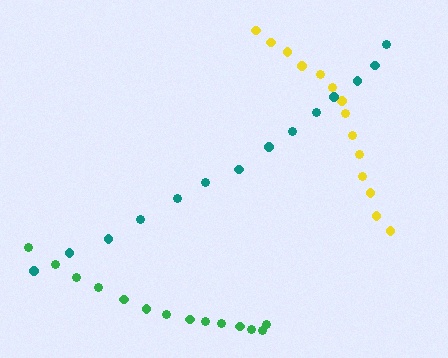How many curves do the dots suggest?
There are 3 distinct paths.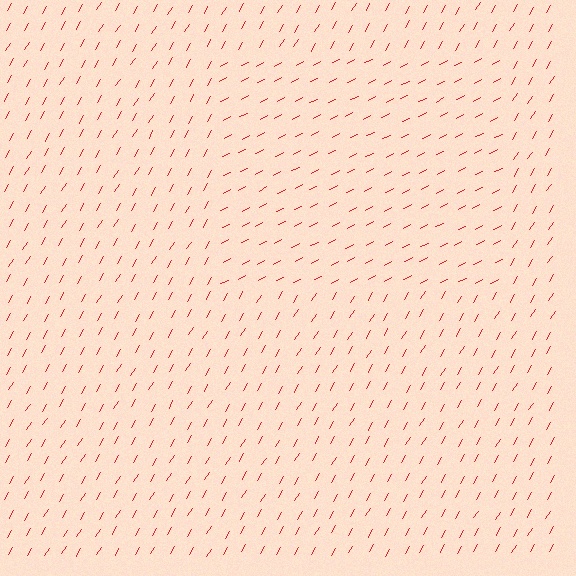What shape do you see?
I see a rectangle.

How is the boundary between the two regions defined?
The boundary is defined purely by a change in line orientation (approximately 32 degrees difference). All lines are the same color and thickness.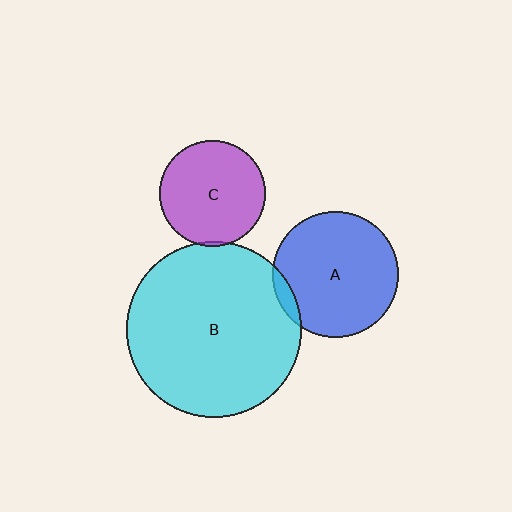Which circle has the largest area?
Circle B (cyan).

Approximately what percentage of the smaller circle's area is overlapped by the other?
Approximately 5%.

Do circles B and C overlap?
Yes.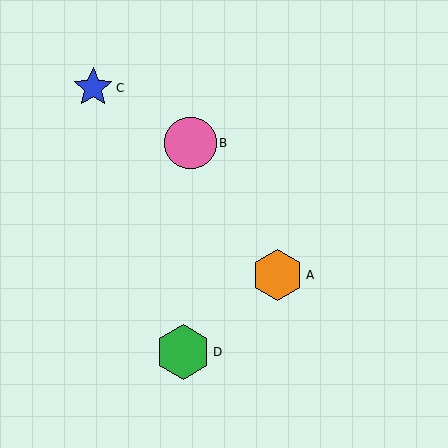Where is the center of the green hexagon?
The center of the green hexagon is at (183, 352).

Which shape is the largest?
The green hexagon (labeled D) is the largest.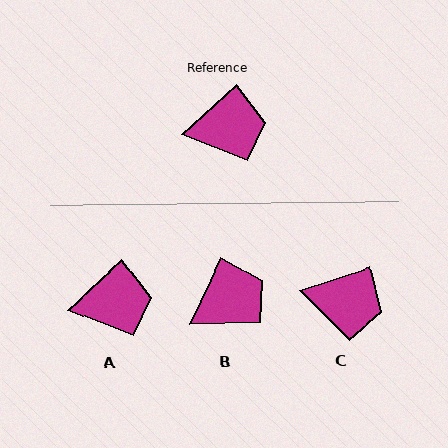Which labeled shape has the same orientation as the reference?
A.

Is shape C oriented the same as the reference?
No, it is off by about 24 degrees.